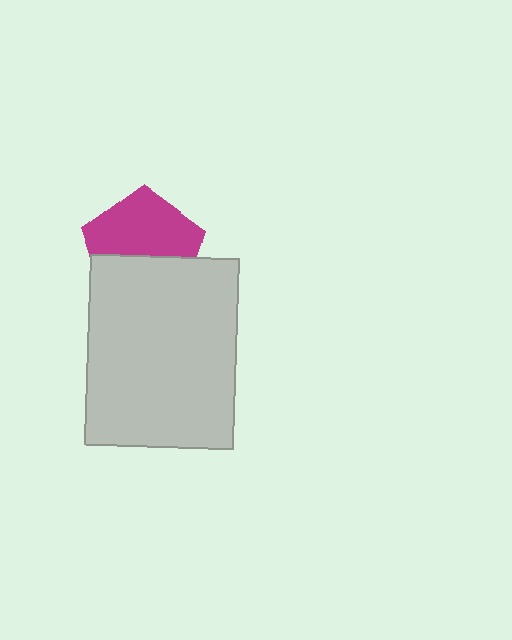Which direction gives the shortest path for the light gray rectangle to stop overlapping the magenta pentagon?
Moving down gives the shortest separation.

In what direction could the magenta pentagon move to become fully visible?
The magenta pentagon could move up. That would shift it out from behind the light gray rectangle entirely.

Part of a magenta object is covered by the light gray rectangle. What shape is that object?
It is a pentagon.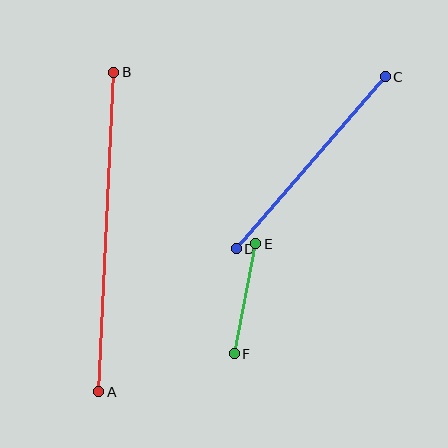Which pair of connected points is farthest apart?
Points A and B are farthest apart.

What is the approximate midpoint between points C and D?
The midpoint is at approximately (311, 163) pixels.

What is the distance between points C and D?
The distance is approximately 228 pixels.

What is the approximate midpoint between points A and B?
The midpoint is at approximately (106, 232) pixels.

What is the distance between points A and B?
The distance is approximately 320 pixels.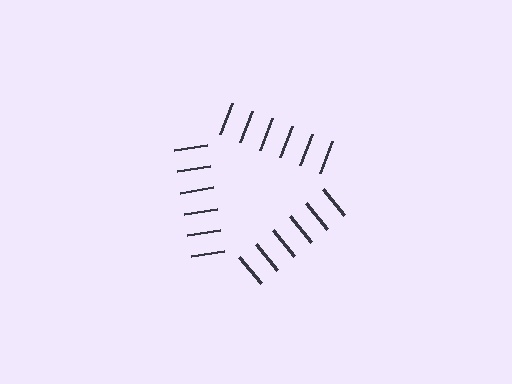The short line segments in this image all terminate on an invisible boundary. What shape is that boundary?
An illusory triangle — the line segments terminate on its edges but no continuous stroke is drawn.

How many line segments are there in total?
18 — 6 along each of the 3 edges.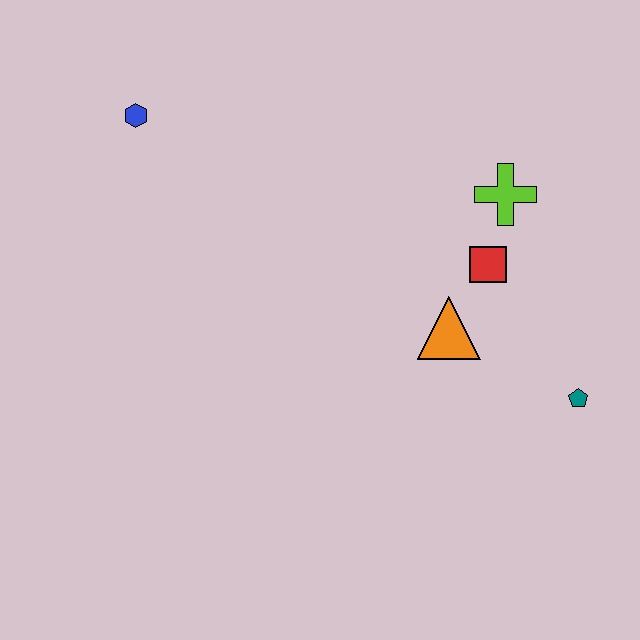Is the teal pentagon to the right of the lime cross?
Yes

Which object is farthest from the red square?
The blue hexagon is farthest from the red square.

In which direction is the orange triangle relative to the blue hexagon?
The orange triangle is to the right of the blue hexagon.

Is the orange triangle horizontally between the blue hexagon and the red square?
Yes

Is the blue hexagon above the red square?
Yes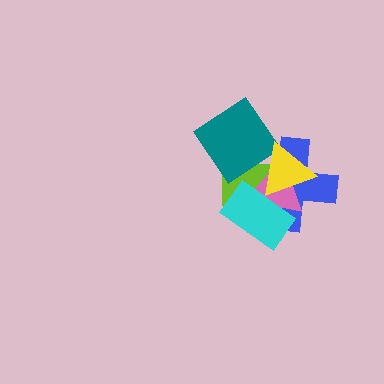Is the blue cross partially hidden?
Yes, it is partially covered by another shape.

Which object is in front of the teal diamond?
The yellow triangle is in front of the teal diamond.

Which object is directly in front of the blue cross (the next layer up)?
The lime rectangle is directly in front of the blue cross.